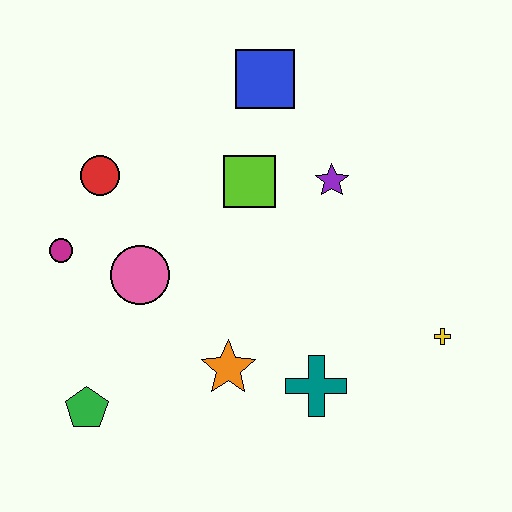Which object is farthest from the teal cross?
The blue square is farthest from the teal cross.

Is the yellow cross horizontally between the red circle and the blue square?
No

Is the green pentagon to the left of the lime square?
Yes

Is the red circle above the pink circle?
Yes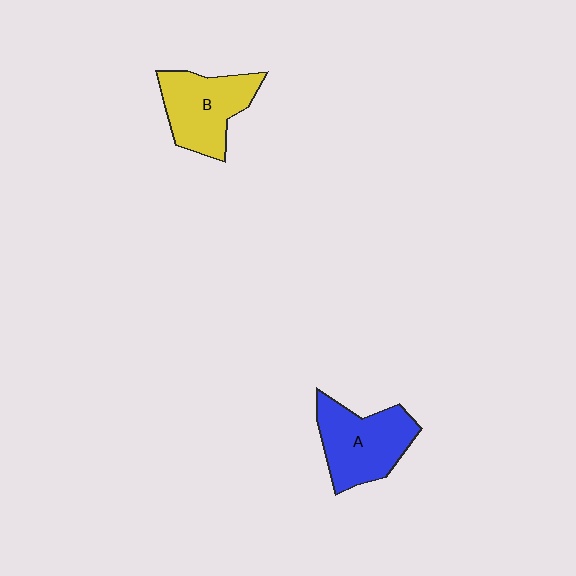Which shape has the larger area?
Shape A (blue).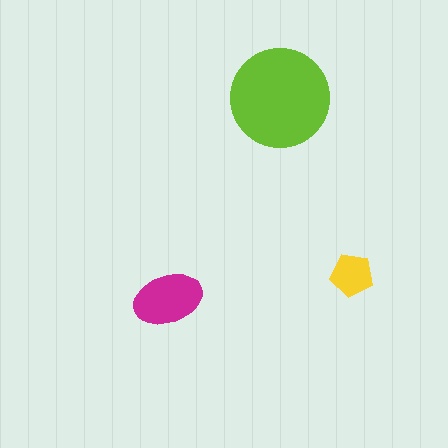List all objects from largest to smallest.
The lime circle, the magenta ellipse, the yellow pentagon.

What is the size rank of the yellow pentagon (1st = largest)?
3rd.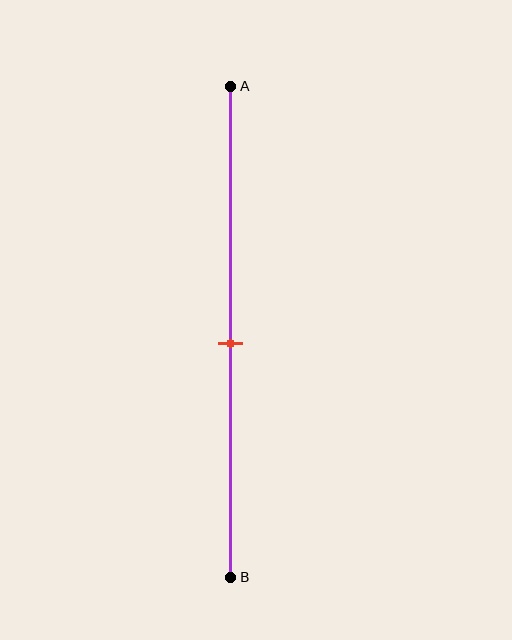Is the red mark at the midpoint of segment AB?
Yes, the mark is approximately at the midpoint.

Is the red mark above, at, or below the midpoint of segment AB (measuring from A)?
The red mark is approximately at the midpoint of segment AB.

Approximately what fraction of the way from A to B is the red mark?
The red mark is approximately 50% of the way from A to B.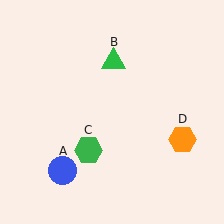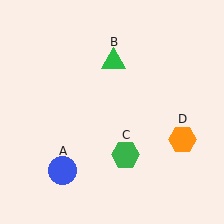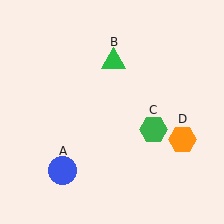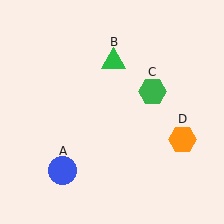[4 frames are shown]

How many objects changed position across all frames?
1 object changed position: green hexagon (object C).